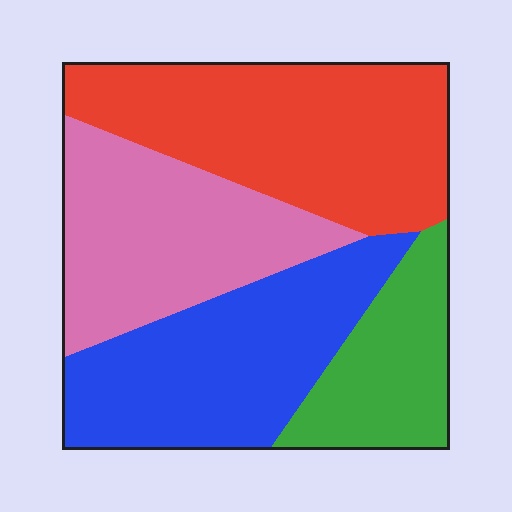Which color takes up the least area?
Green, at roughly 15%.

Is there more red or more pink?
Red.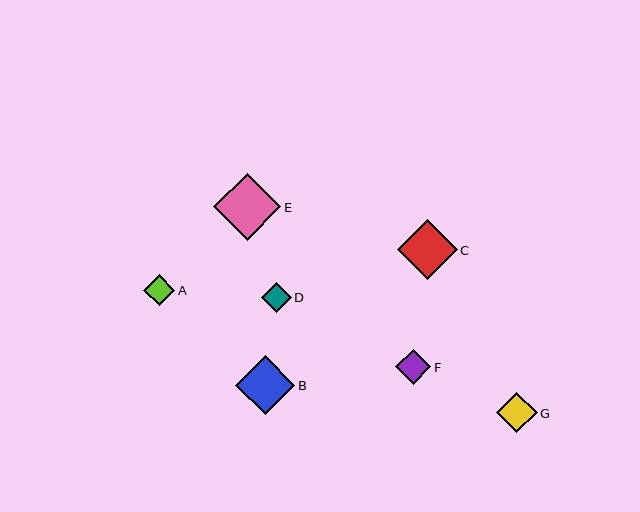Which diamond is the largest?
Diamond E is the largest with a size of approximately 67 pixels.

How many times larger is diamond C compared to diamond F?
Diamond C is approximately 1.7 times the size of diamond F.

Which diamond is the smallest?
Diamond D is the smallest with a size of approximately 30 pixels.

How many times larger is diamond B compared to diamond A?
Diamond B is approximately 1.9 times the size of diamond A.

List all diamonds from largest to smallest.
From largest to smallest: E, C, B, G, F, A, D.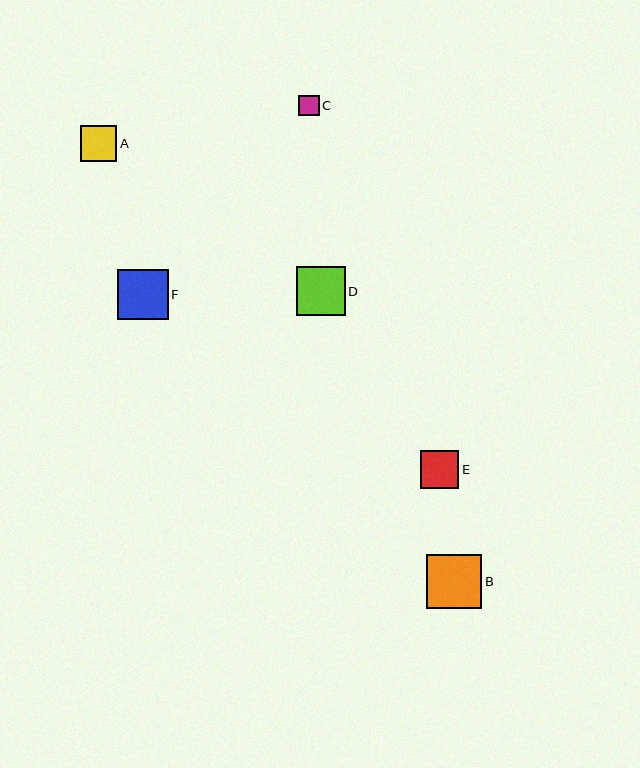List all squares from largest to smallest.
From largest to smallest: B, F, D, E, A, C.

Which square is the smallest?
Square C is the smallest with a size of approximately 20 pixels.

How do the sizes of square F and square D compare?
Square F and square D are approximately the same size.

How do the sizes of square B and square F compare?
Square B and square F are approximately the same size.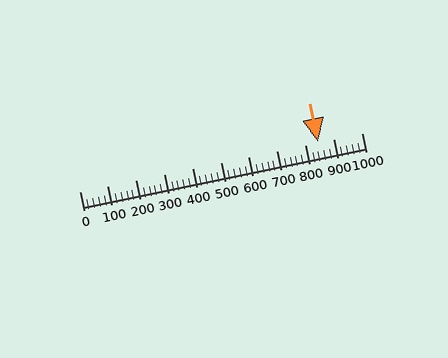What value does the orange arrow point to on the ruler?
The orange arrow points to approximately 844.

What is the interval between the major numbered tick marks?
The major tick marks are spaced 100 units apart.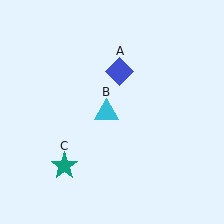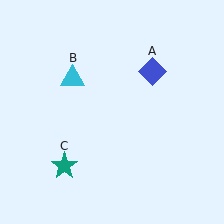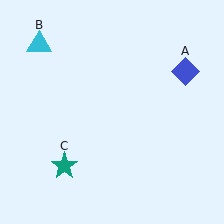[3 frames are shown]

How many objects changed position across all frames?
2 objects changed position: blue diamond (object A), cyan triangle (object B).